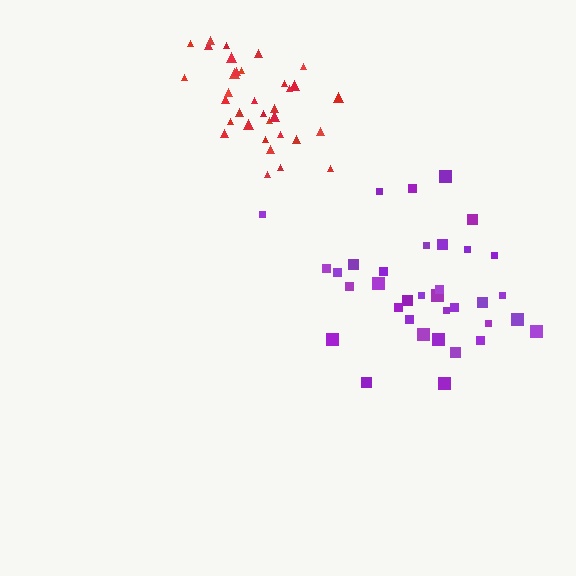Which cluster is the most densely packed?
Red.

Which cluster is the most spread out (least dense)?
Purple.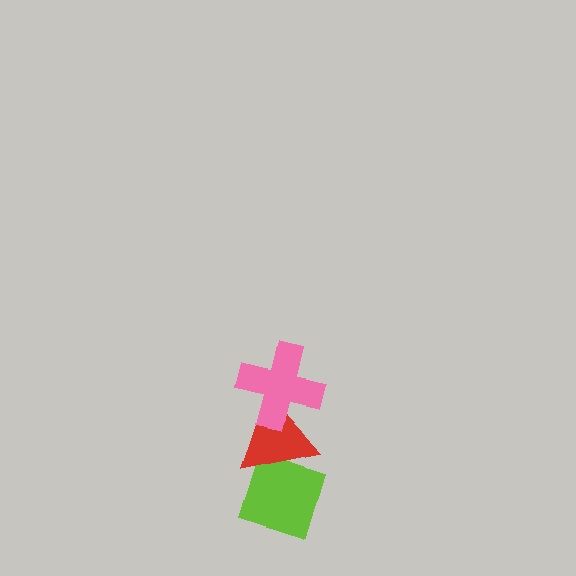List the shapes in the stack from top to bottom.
From top to bottom: the pink cross, the red triangle, the lime diamond.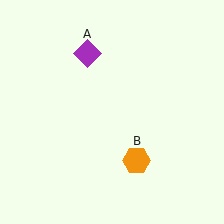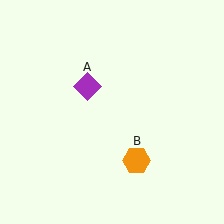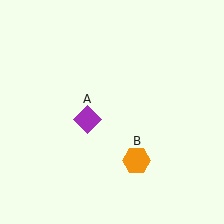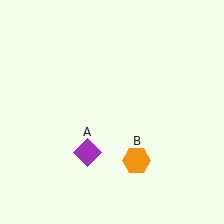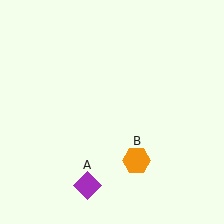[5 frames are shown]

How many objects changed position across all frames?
1 object changed position: purple diamond (object A).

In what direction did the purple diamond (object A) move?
The purple diamond (object A) moved down.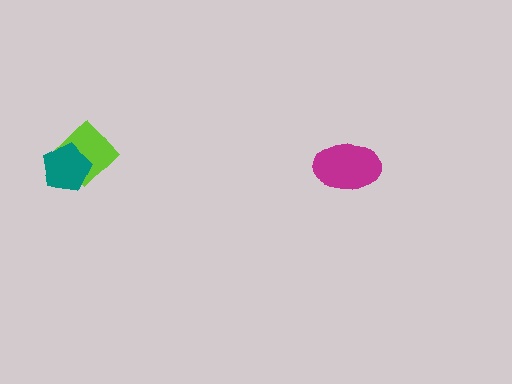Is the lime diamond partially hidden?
Yes, it is partially covered by another shape.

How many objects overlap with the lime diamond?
1 object overlaps with the lime diamond.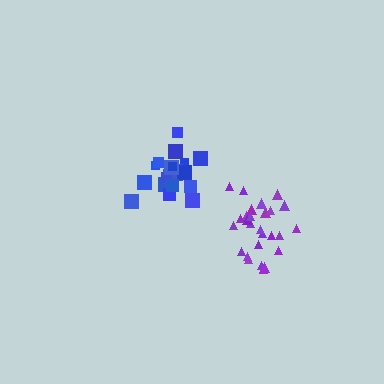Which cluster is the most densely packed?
Purple.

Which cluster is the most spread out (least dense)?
Blue.